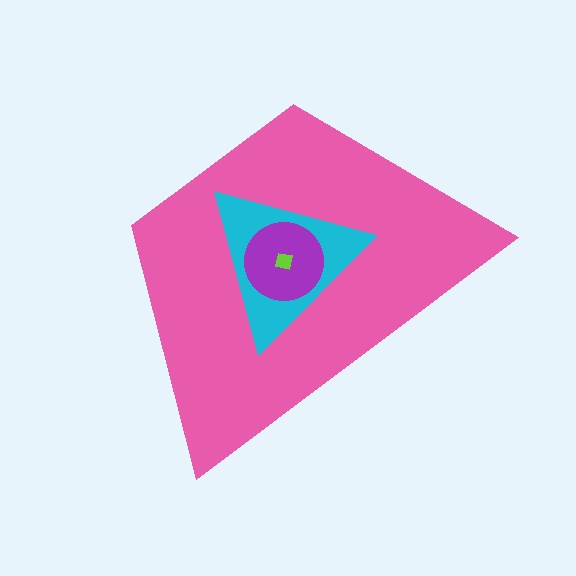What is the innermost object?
The lime square.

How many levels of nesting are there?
4.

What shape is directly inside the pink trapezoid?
The cyan triangle.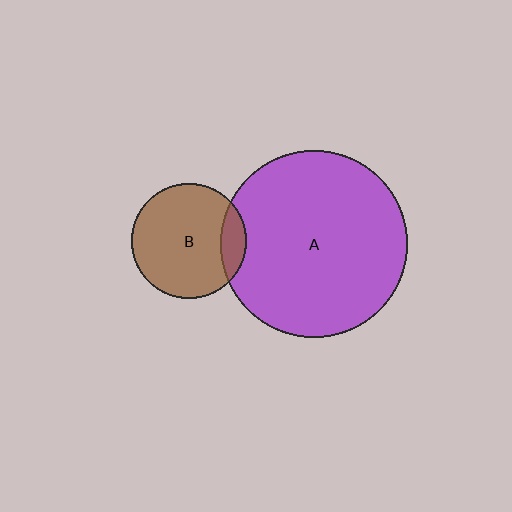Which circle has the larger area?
Circle A (purple).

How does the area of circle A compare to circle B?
Approximately 2.6 times.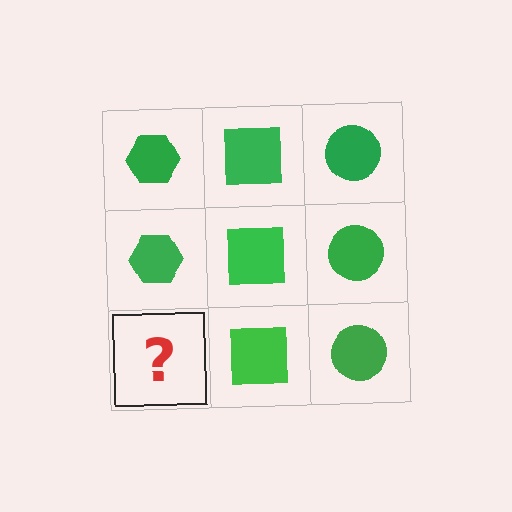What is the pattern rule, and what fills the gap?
The rule is that each column has a consistent shape. The gap should be filled with a green hexagon.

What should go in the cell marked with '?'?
The missing cell should contain a green hexagon.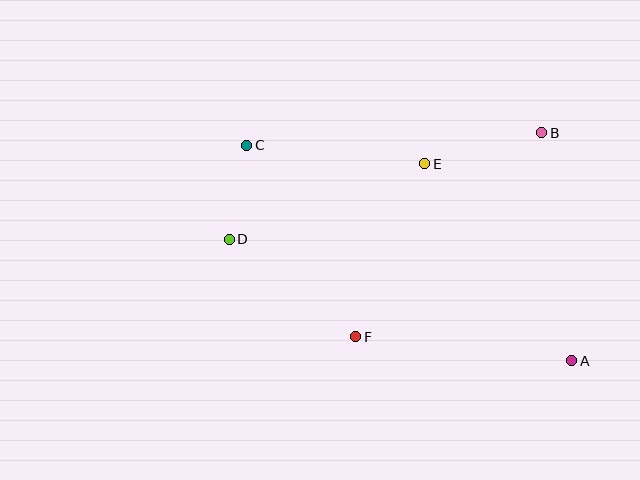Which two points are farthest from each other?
Points A and C are farthest from each other.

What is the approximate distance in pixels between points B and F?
The distance between B and F is approximately 276 pixels.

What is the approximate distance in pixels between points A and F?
The distance between A and F is approximately 217 pixels.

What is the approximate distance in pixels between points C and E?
The distance between C and E is approximately 179 pixels.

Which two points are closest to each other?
Points C and D are closest to each other.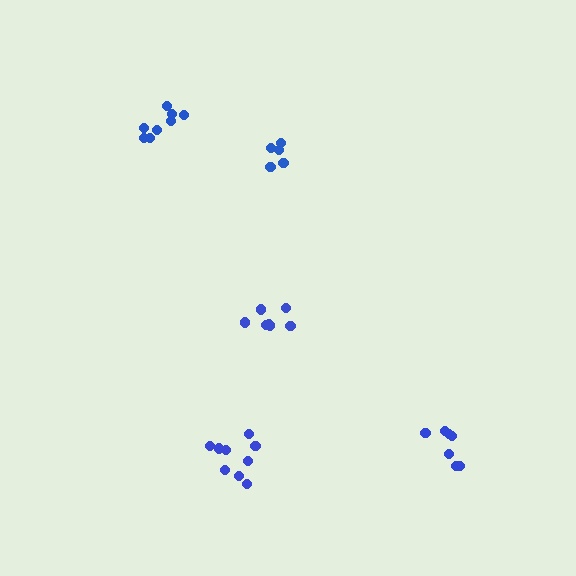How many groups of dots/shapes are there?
There are 5 groups.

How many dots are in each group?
Group 1: 8 dots, Group 2: 9 dots, Group 3: 7 dots, Group 4: 5 dots, Group 5: 7 dots (36 total).